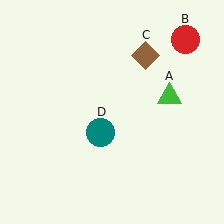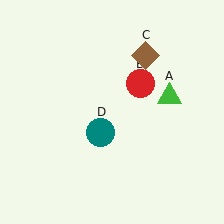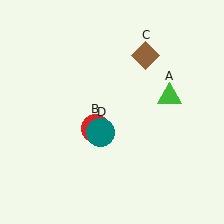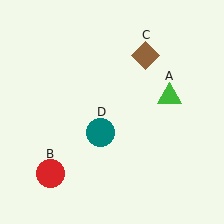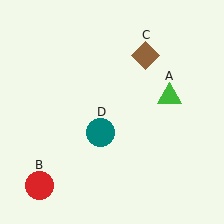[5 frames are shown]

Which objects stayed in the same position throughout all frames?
Green triangle (object A) and brown diamond (object C) and teal circle (object D) remained stationary.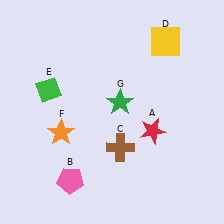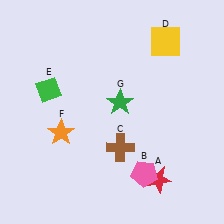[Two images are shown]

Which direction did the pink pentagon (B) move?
The pink pentagon (B) moved right.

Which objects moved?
The objects that moved are: the red star (A), the pink pentagon (B).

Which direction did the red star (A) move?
The red star (A) moved down.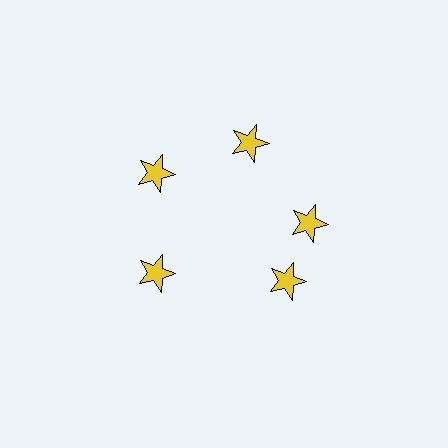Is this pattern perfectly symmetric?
No. The 5 yellow stars are arranged in a ring, but one element near the 5 o'clock position is rotated out of alignment along the ring, breaking the 5-fold rotational symmetry.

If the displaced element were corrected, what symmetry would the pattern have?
It would have 5-fold rotational symmetry — the pattern would map onto itself every 72 degrees.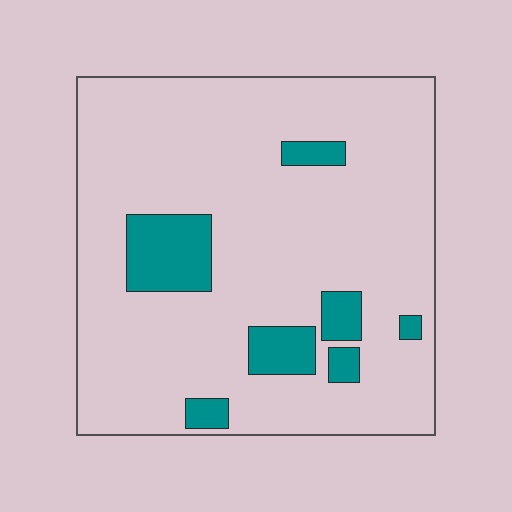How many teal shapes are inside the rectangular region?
7.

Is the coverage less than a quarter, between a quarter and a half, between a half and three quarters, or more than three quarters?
Less than a quarter.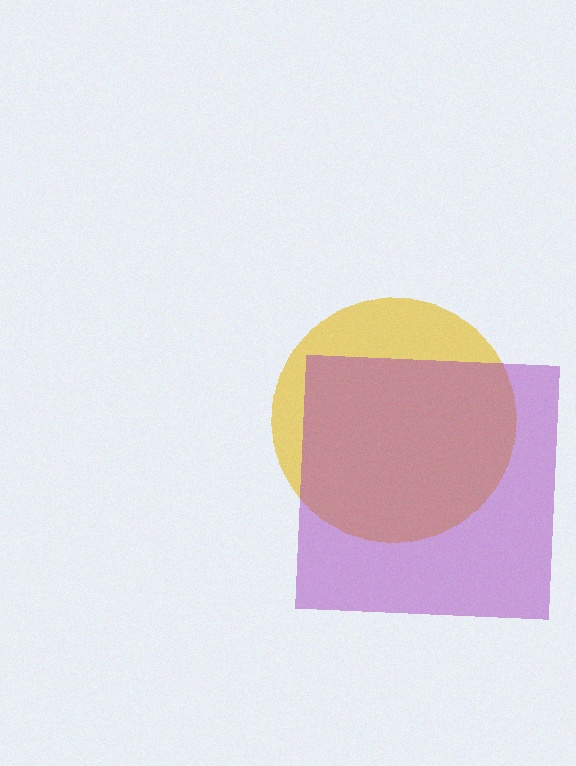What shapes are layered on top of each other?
The layered shapes are: a yellow circle, a purple square.